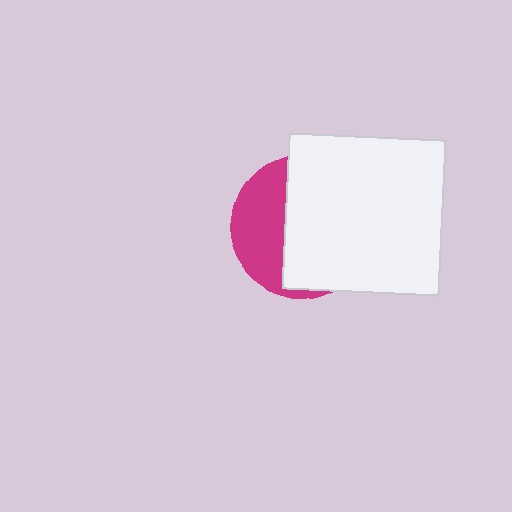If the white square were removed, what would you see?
You would see the complete magenta circle.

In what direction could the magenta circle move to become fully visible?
The magenta circle could move left. That would shift it out from behind the white square entirely.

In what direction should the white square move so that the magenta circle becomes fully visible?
The white square should move right. That is the shortest direction to clear the overlap and leave the magenta circle fully visible.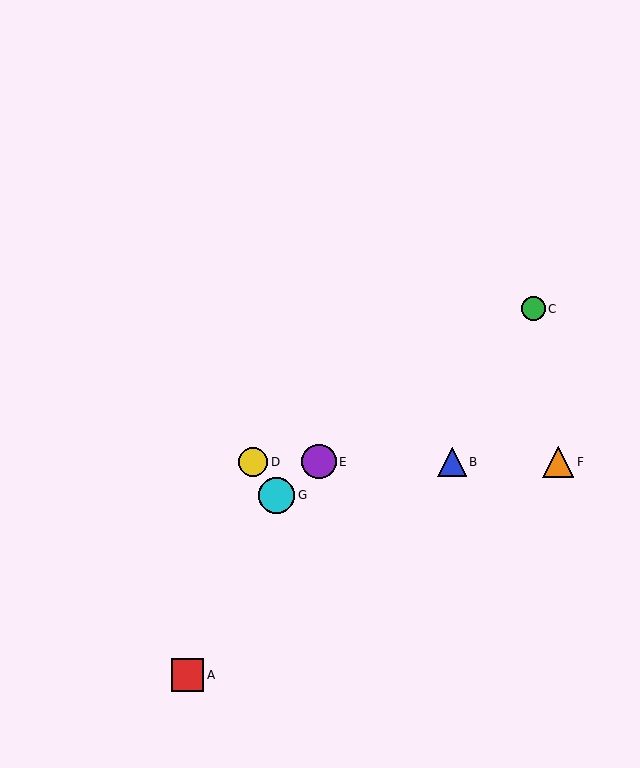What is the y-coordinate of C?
Object C is at y≈309.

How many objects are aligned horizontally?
4 objects (B, D, E, F) are aligned horizontally.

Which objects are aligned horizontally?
Objects B, D, E, F are aligned horizontally.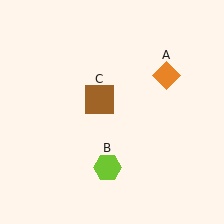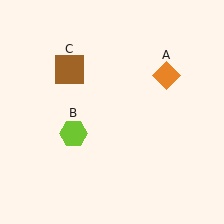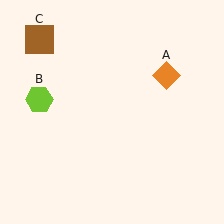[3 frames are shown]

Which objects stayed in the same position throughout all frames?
Orange diamond (object A) remained stationary.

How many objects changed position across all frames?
2 objects changed position: lime hexagon (object B), brown square (object C).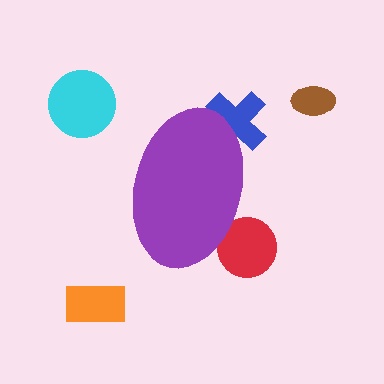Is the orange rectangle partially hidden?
No, the orange rectangle is fully visible.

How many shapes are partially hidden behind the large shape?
2 shapes are partially hidden.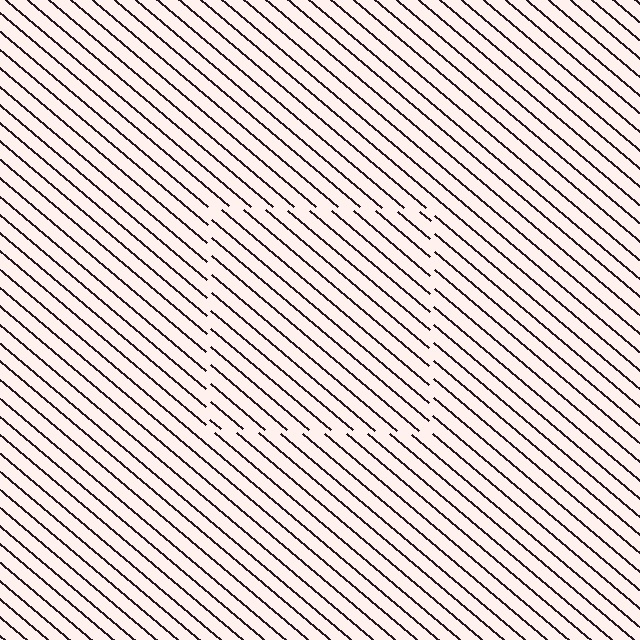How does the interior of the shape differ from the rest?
The interior of the shape contains the same grating, shifted by half a period — the contour is defined by the phase discontinuity where line-ends from the inner and outer gratings abut.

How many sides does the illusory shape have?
4 sides — the line-ends trace a square.